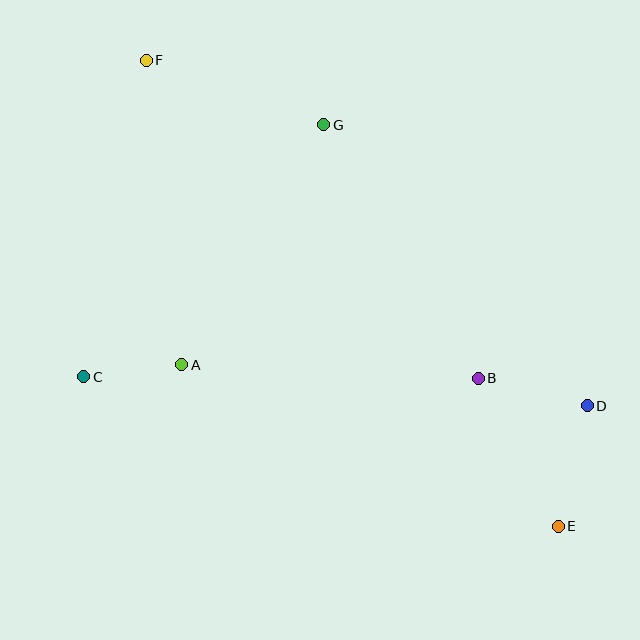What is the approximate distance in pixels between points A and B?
The distance between A and B is approximately 297 pixels.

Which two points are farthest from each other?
Points E and F are farthest from each other.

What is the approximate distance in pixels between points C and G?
The distance between C and G is approximately 348 pixels.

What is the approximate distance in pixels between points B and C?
The distance between B and C is approximately 394 pixels.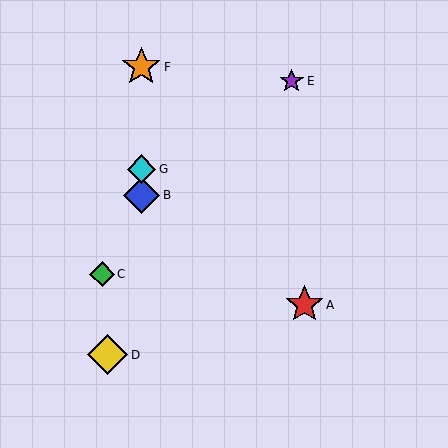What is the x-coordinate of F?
Object F is at x≈141.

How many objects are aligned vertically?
3 objects (B, F, G) are aligned vertically.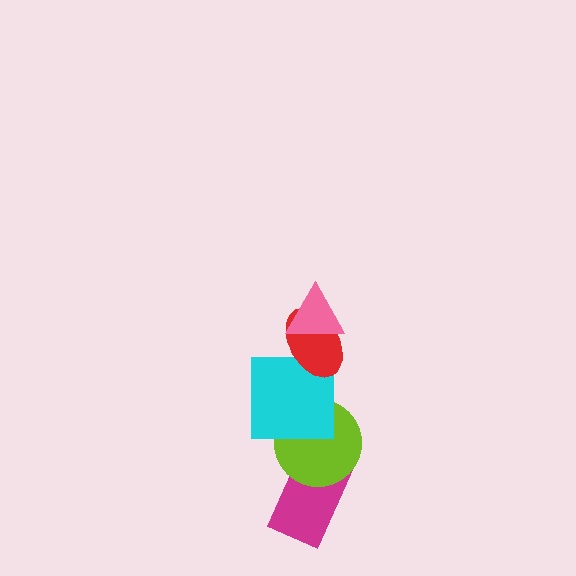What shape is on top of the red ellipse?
The pink triangle is on top of the red ellipse.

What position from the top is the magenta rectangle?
The magenta rectangle is 5th from the top.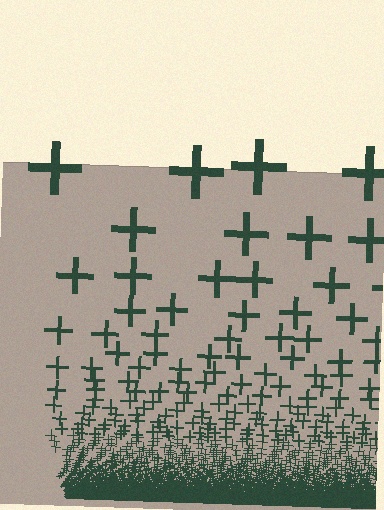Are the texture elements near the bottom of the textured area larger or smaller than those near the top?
Smaller. The gradient is inverted — elements near the bottom are smaller and denser.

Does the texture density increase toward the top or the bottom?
Density increases toward the bottom.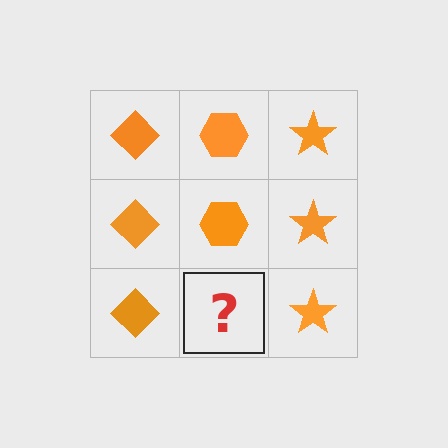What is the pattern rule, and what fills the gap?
The rule is that each column has a consistent shape. The gap should be filled with an orange hexagon.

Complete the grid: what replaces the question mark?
The question mark should be replaced with an orange hexagon.